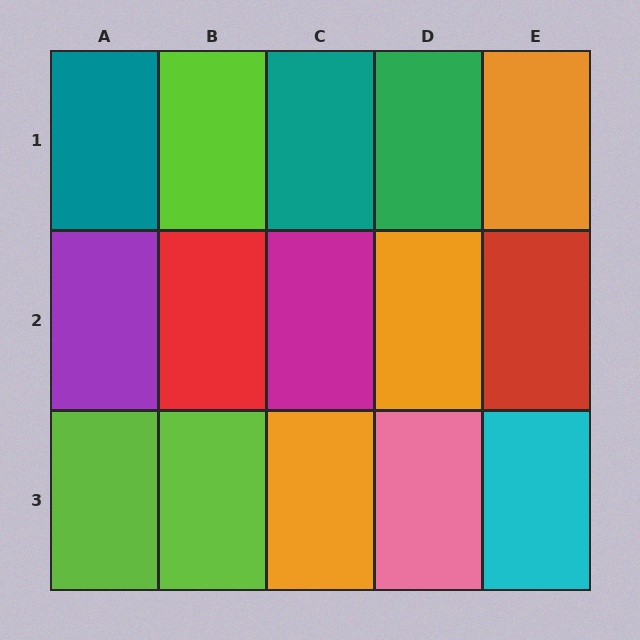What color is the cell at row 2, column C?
Magenta.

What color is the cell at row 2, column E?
Red.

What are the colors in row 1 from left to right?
Teal, lime, teal, green, orange.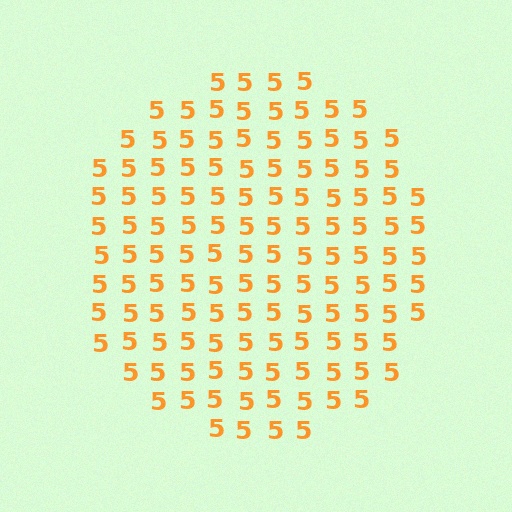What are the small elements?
The small elements are digit 5's.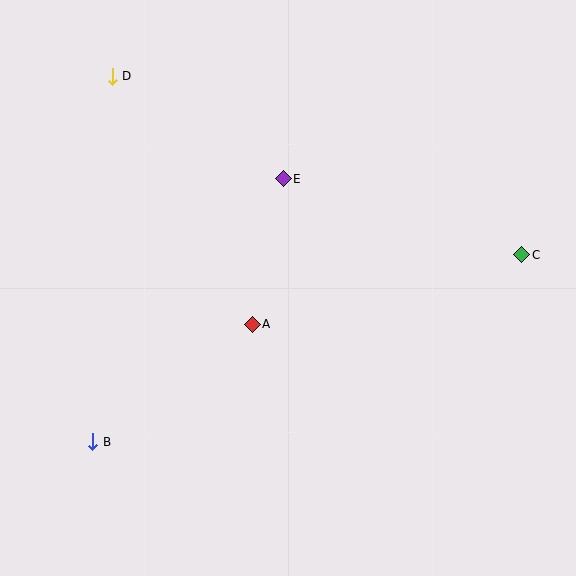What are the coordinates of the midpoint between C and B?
The midpoint between C and B is at (307, 348).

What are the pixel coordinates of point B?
Point B is at (93, 442).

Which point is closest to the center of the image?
Point A at (252, 324) is closest to the center.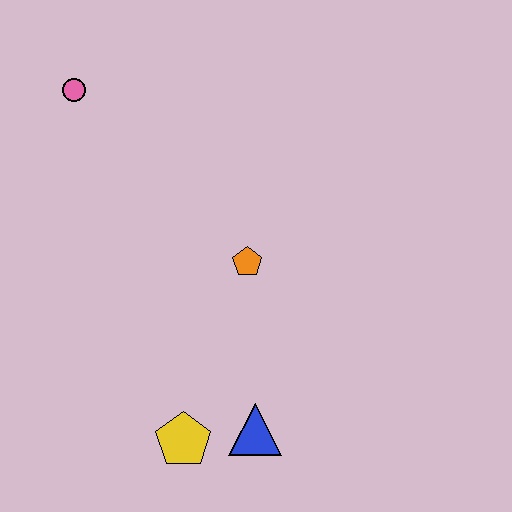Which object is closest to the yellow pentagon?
The blue triangle is closest to the yellow pentagon.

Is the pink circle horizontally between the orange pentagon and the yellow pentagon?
No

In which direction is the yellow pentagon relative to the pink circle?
The yellow pentagon is below the pink circle.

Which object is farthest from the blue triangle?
The pink circle is farthest from the blue triangle.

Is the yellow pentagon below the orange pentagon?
Yes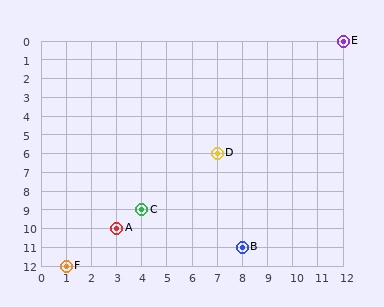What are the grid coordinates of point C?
Point C is at grid coordinates (4, 9).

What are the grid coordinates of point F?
Point F is at grid coordinates (1, 12).